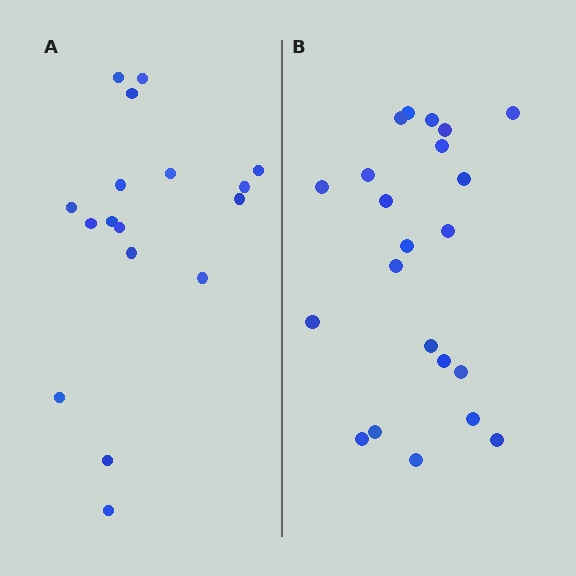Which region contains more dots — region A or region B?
Region B (the right region) has more dots.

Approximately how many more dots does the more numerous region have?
Region B has about 5 more dots than region A.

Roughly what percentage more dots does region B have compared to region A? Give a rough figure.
About 30% more.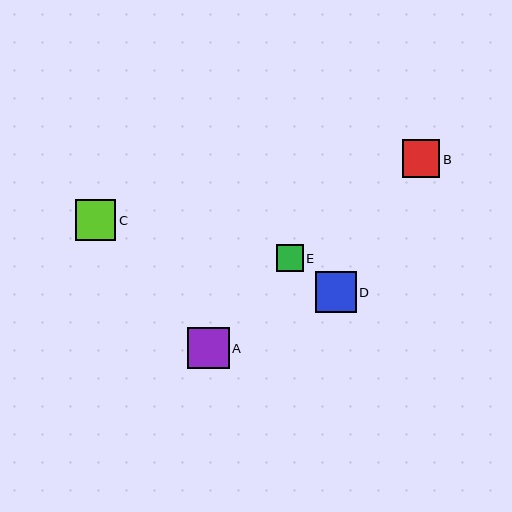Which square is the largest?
Square A is the largest with a size of approximately 42 pixels.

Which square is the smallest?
Square E is the smallest with a size of approximately 27 pixels.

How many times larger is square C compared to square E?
Square C is approximately 1.5 times the size of square E.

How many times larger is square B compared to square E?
Square B is approximately 1.4 times the size of square E.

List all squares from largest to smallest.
From largest to smallest: A, D, C, B, E.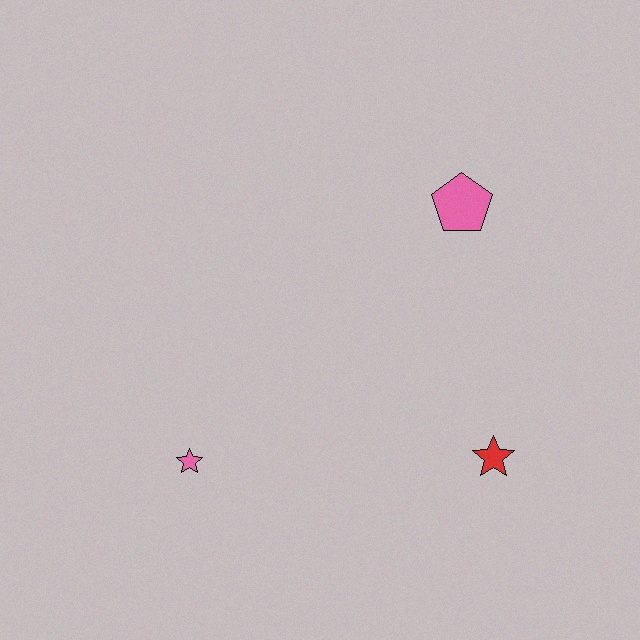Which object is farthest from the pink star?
The pink pentagon is farthest from the pink star.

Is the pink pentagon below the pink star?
No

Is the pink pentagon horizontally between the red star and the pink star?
Yes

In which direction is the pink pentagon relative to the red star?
The pink pentagon is above the red star.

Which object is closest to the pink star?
The red star is closest to the pink star.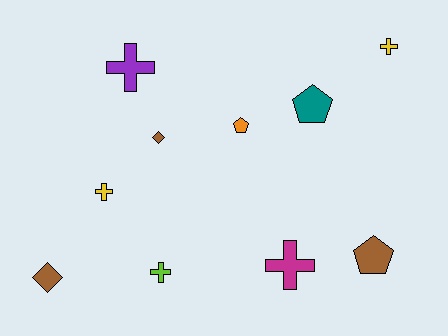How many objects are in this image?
There are 10 objects.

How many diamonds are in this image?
There are 2 diamonds.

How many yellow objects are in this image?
There are 2 yellow objects.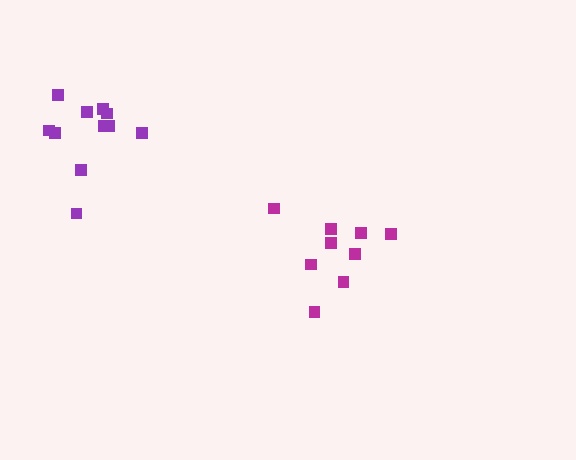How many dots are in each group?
Group 1: 9 dots, Group 2: 11 dots (20 total).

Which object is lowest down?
The magenta cluster is bottommost.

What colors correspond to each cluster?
The clusters are colored: magenta, purple.